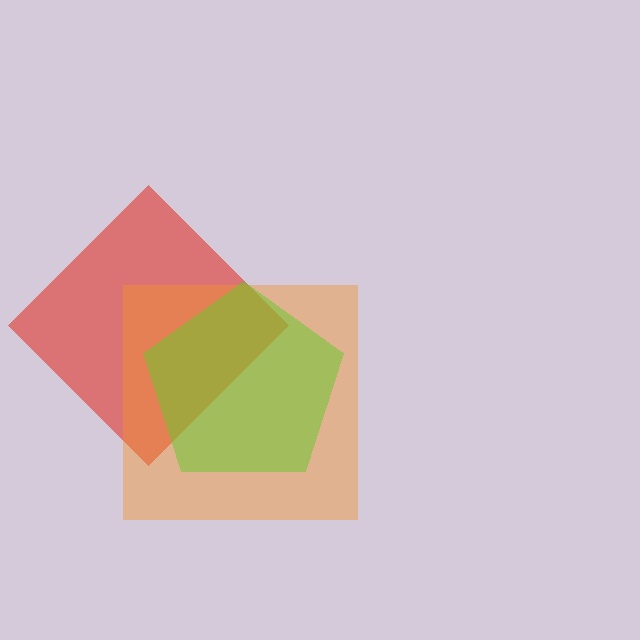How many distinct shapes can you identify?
There are 3 distinct shapes: a red diamond, an orange square, a lime pentagon.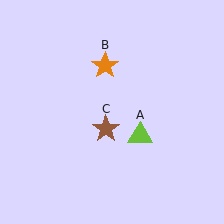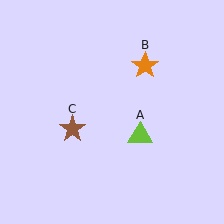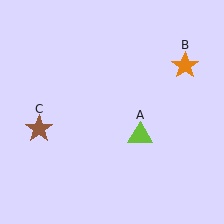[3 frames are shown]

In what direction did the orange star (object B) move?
The orange star (object B) moved right.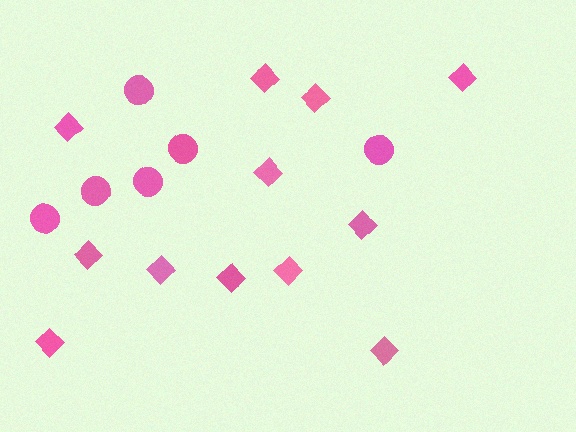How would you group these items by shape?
There are 2 groups: one group of diamonds (12) and one group of circles (6).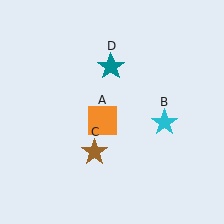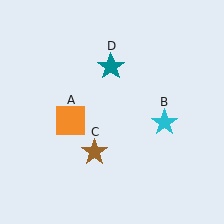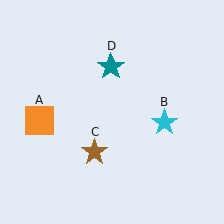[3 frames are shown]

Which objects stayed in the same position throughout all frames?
Cyan star (object B) and brown star (object C) and teal star (object D) remained stationary.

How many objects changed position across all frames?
1 object changed position: orange square (object A).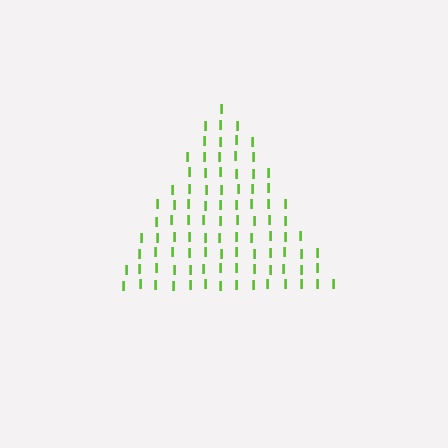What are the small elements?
The small elements are letter I's.